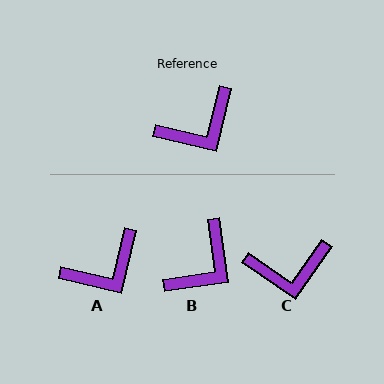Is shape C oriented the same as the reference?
No, it is off by about 21 degrees.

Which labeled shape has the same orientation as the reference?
A.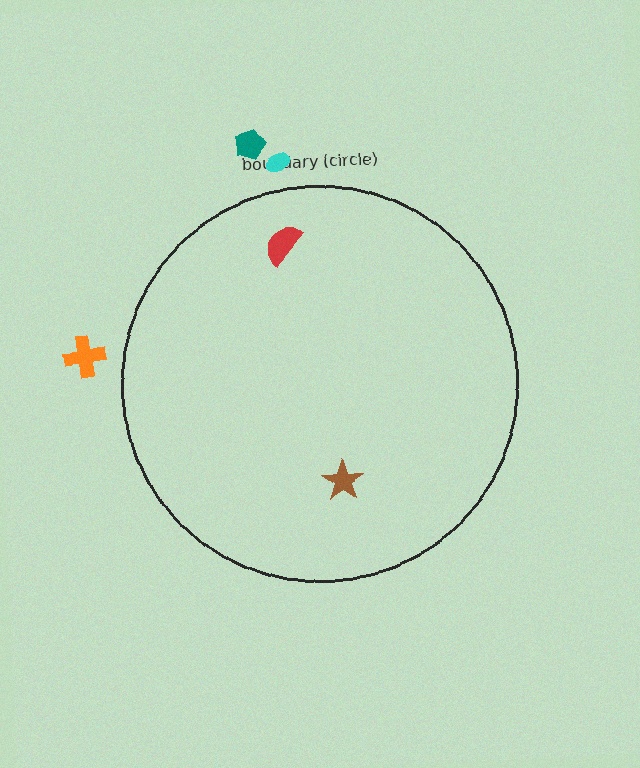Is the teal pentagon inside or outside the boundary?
Outside.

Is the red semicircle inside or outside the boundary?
Inside.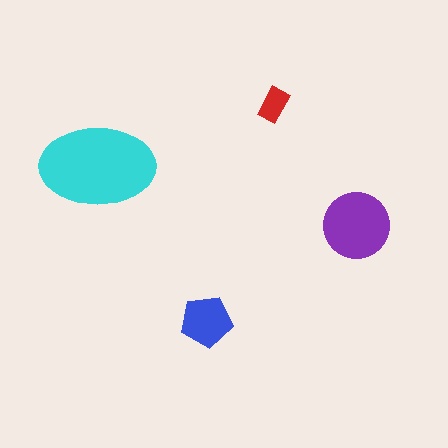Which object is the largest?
The cyan ellipse.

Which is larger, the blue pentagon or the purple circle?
The purple circle.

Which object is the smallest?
The red rectangle.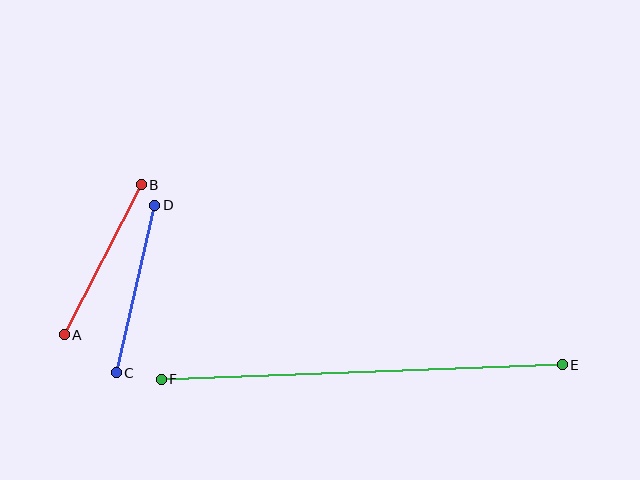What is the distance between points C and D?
The distance is approximately 172 pixels.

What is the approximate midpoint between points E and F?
The midpoint is at approximately (362, 372) pixels.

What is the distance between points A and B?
The distance is approximately 169 pixels.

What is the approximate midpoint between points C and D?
The midpoint is at approximately (136, 289) pixels.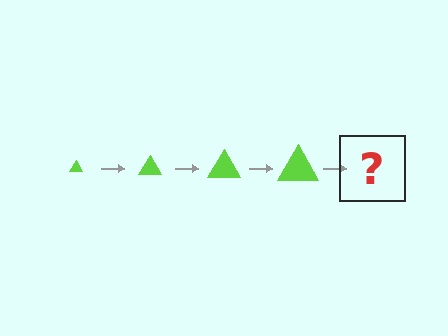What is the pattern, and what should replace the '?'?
The pattern is that the triangle gets progressively larger each step. The '?' should be a lime triangle, larger than the previous one.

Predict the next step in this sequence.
The next step is a lime triangle, larger than the previous one.